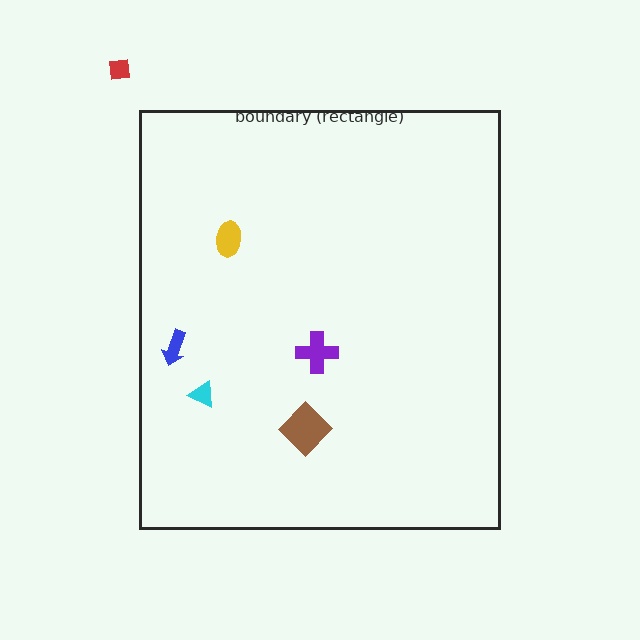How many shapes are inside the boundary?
5 inside, 1 outside.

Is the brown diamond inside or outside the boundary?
Inside.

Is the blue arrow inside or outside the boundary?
Inside.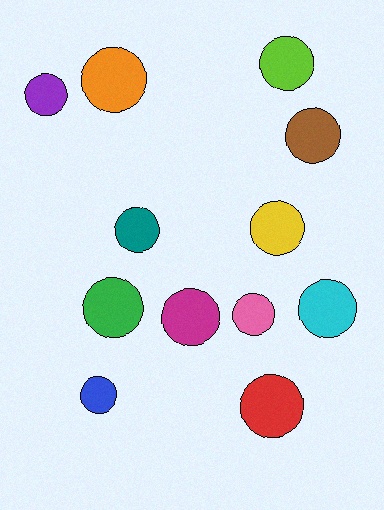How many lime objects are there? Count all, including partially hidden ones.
There is 1 lime object.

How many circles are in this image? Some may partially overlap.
There are 12 circles.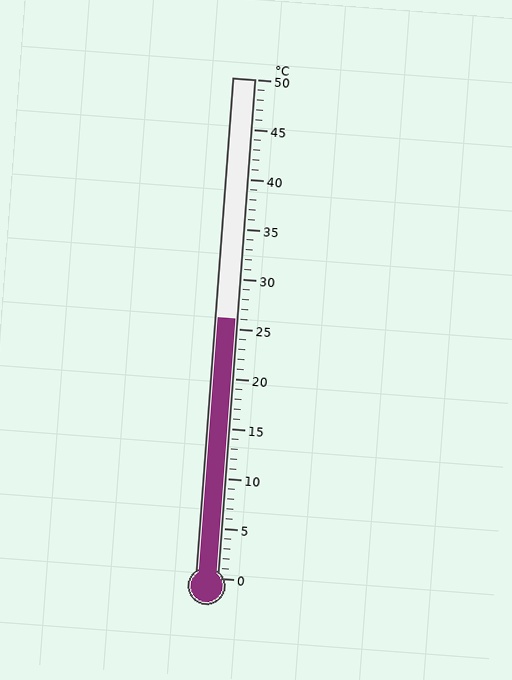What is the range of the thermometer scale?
The thermometer scale ranges from 0°C to 50°C.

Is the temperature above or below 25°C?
The temperature is above 25°C.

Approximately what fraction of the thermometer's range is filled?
The thermometer is filled to approximately 50% of its range.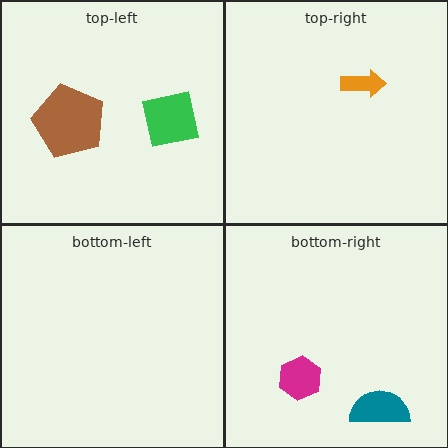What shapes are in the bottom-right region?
The teal semicircle, the magenta hexagon.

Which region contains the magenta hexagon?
The bottom-right region.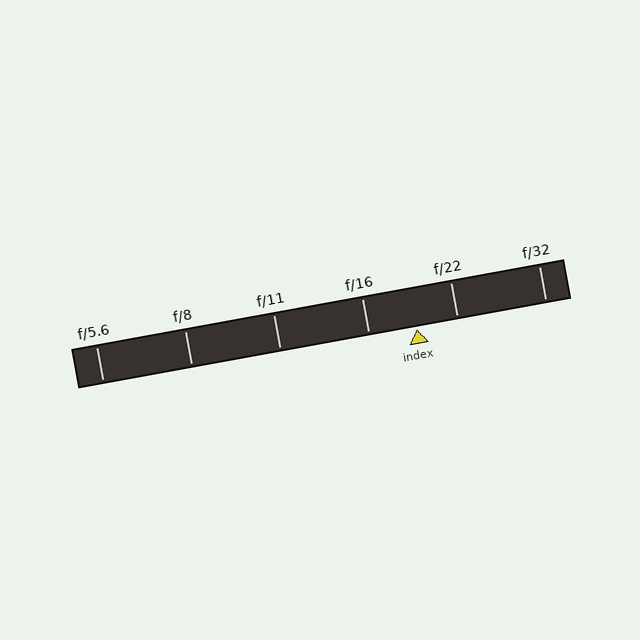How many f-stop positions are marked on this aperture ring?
There are 6 f-stop positions marked.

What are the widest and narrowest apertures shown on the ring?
The widest aperture shown is f/5.6 and the narrowest is f/32.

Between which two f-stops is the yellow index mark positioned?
The index mark is between f/16 and f/22.